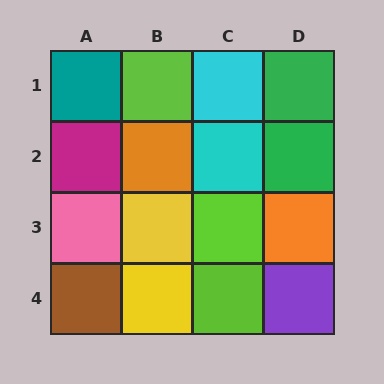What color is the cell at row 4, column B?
Yellow.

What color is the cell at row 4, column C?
Lime.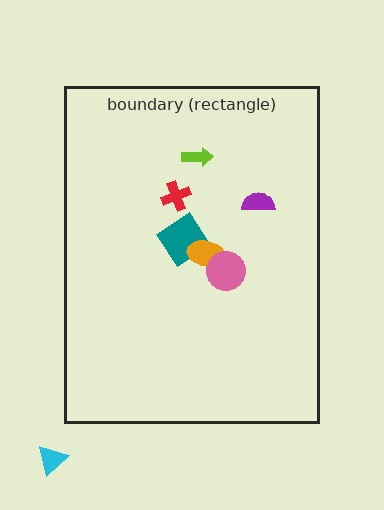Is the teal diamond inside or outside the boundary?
Inside.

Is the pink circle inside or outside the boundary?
Inside.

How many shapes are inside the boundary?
6 inside, 1 outside.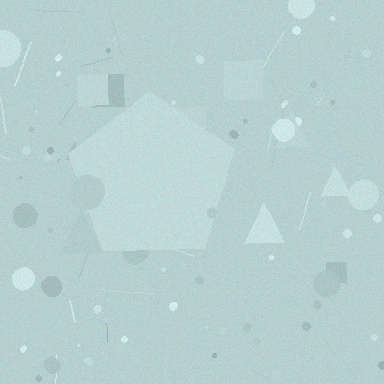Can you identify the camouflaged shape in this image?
The camouflaged shape is a pentagon.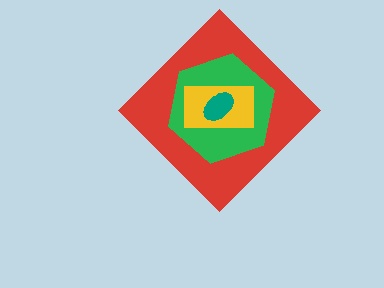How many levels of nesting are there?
4.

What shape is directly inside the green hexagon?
The yellow rectangle.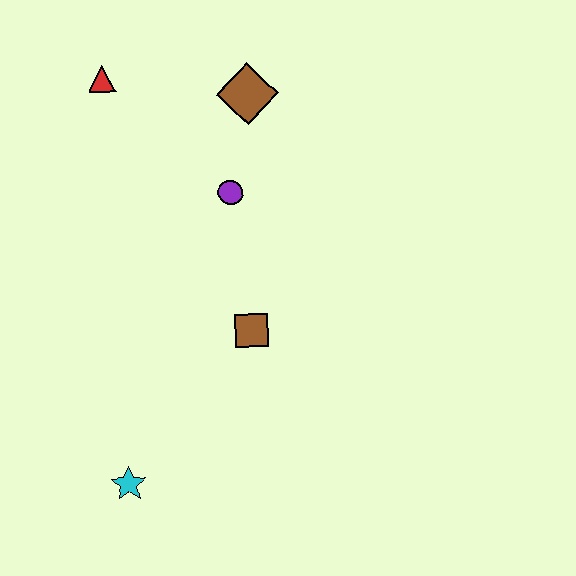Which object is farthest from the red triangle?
The cyan star is farthest from the red triangle.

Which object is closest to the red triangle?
The brown diamond is closest to the red triangle.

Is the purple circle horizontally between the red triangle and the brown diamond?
Yes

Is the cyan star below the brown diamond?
Yes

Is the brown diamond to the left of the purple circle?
No